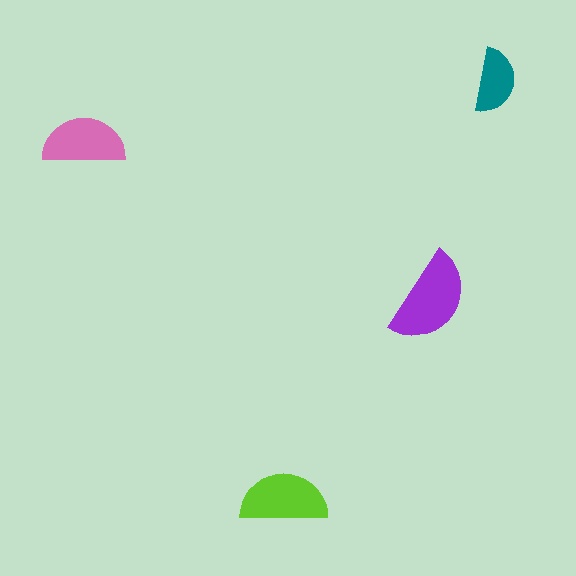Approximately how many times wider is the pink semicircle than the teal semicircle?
About 1.5 times wider.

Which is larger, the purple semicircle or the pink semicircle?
The purple one.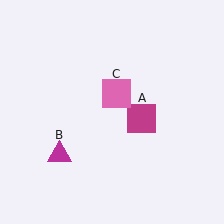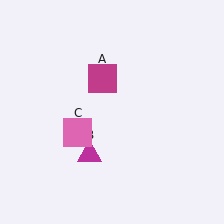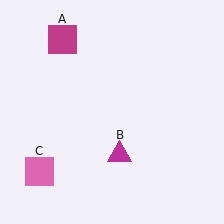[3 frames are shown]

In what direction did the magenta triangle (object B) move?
The magenta triangle (object B) moved right.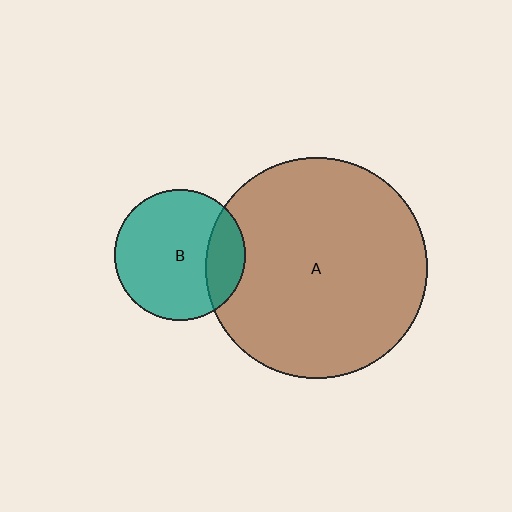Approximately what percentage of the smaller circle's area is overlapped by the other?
Approximately 20%.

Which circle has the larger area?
Circle A (brown).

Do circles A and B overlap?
Yes.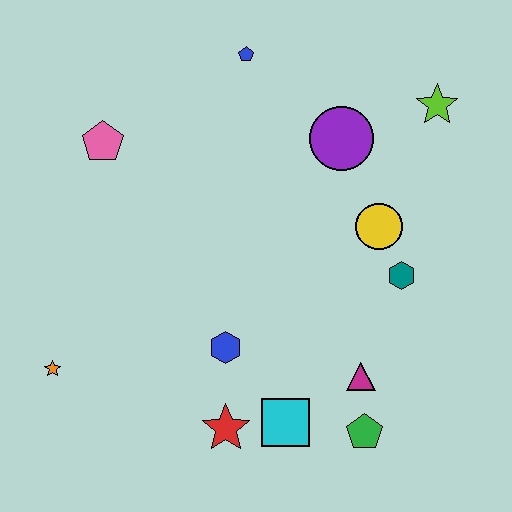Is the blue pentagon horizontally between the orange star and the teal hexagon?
Yes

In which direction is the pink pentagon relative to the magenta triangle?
The pink pentagon is to the left of the magenta triangle.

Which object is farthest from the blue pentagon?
The green pentagon is farthest from the blue pentagon.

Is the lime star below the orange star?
No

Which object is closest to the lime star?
The purple circle is closest to the lime star.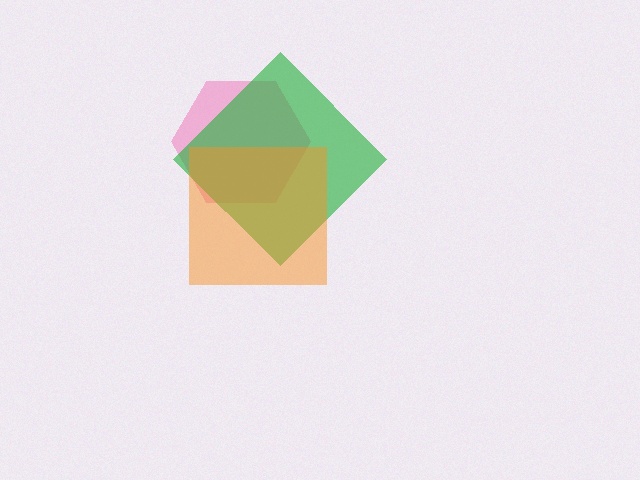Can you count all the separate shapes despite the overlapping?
Yes, there are 3 separate shapes.